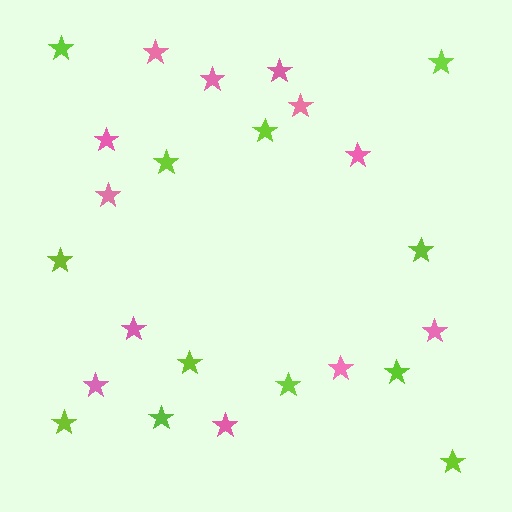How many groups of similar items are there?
There are 2 groups: one group of pink stars (12) and one group of lime stars (12).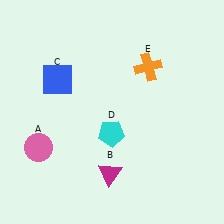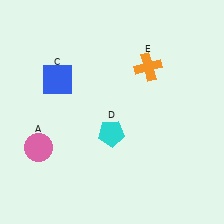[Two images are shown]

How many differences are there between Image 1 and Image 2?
There is 1 difference between the two images.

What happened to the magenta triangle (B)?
The magenta triangle (B) was removed in Image 2. It was in the bottom-left area of Image 1.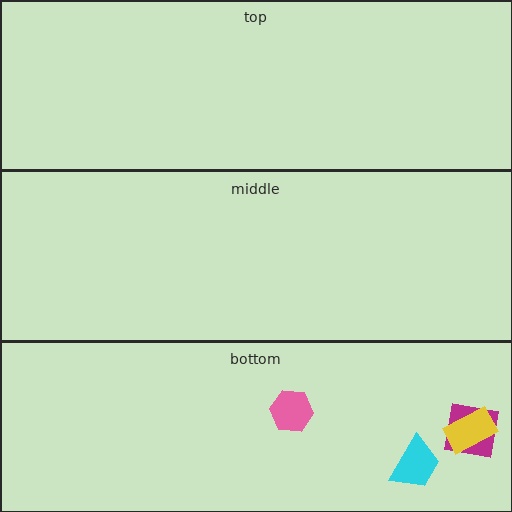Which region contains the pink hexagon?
The bottom region.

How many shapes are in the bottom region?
4.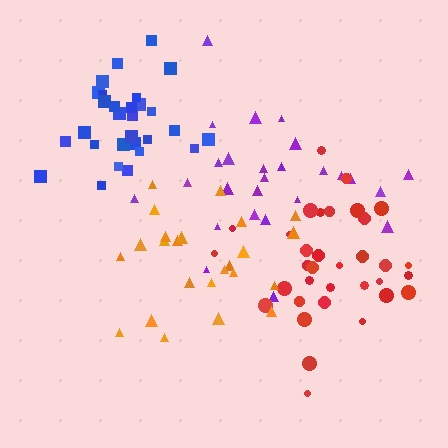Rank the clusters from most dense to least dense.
blue, red, purple, orange.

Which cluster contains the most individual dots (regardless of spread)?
Red (35).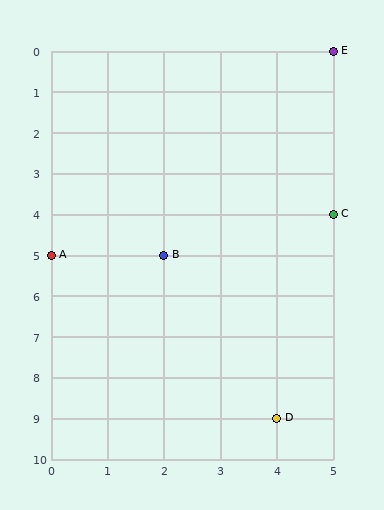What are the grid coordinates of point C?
Point C is at grid coordinates (5, 4).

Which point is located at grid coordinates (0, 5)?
Point A is at (0, 5).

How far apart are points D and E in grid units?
Points D and E are 1 column and 9 rows apart (about 9.1 grid units diagonally).